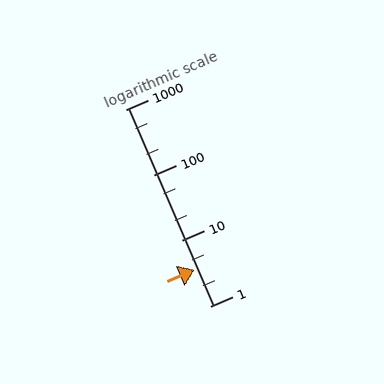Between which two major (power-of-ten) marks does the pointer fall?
The pointer is between 1 and 10.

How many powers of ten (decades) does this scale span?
The scale spans 3 decades, from 1 to 1000.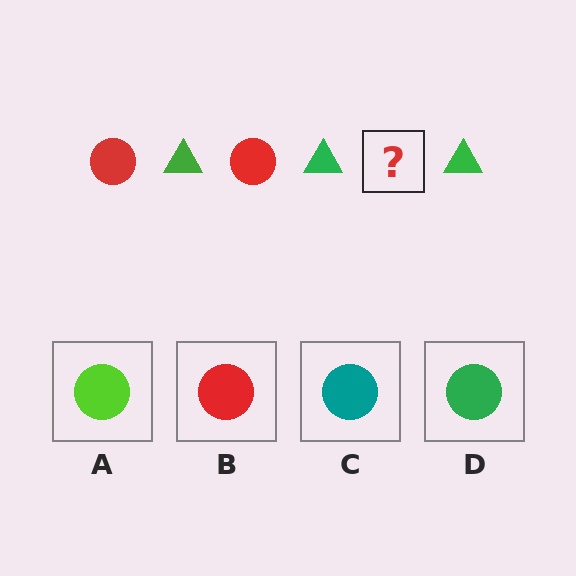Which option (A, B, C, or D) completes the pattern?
B.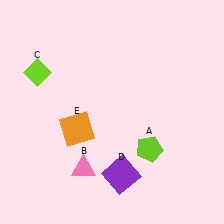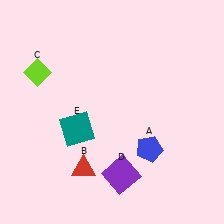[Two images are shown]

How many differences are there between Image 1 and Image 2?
There are 3 differences between the two images.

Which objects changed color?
A changed from lime to blue. B changed from pink to red. E changed from orange to teal.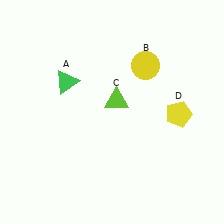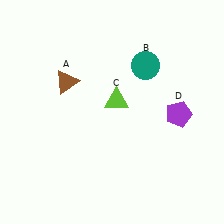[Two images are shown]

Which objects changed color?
A changed from green to brown. B changed from yellow to teal. D changed from yellow to purple.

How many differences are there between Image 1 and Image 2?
There are 3 differences between the two images.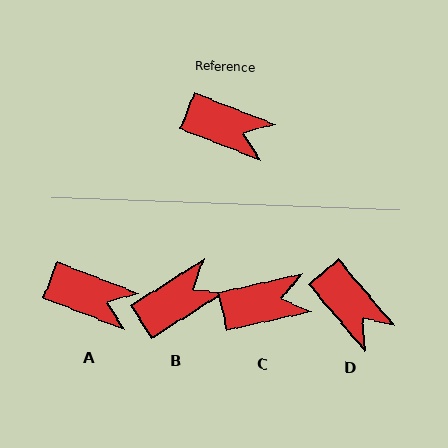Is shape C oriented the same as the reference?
No, it is off by about 34 degrees.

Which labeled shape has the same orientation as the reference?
A.